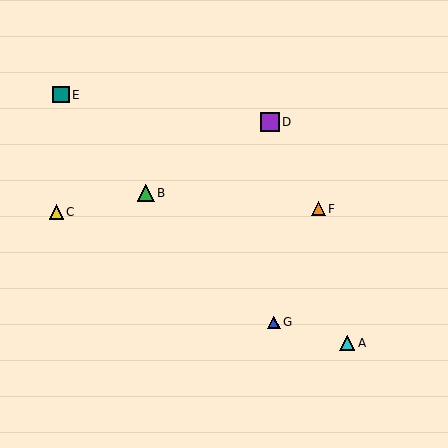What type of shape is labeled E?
Shape E is a teal square.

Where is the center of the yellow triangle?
The center of the yellow triangle is at (56, 212).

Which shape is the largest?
The purple square (labeled D) is the largest.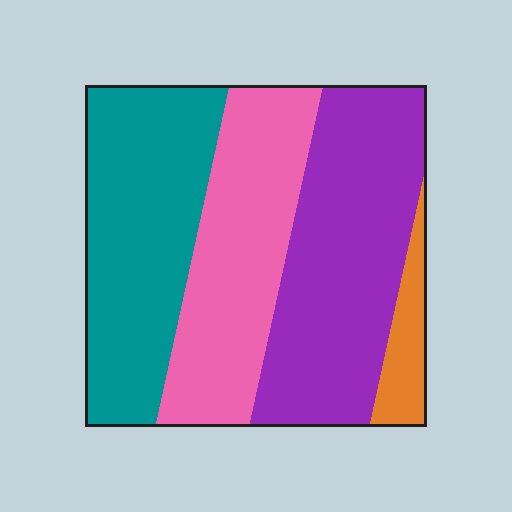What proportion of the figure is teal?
Teal covers about 30% of the figure.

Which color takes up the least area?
Orange, at roughly 5%.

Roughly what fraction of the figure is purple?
Purple covers about 35% of the figure.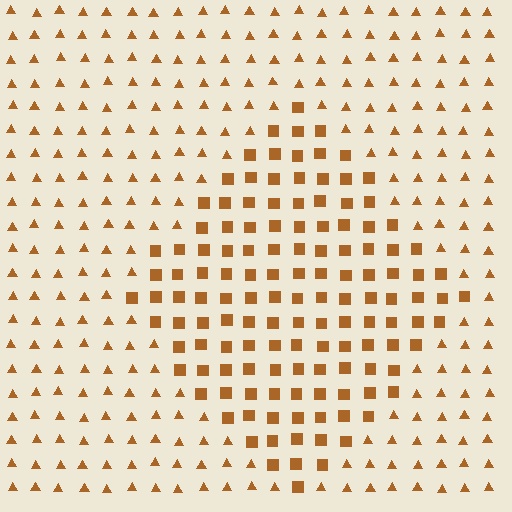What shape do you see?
I see a diamond.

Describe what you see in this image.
The image is filled with small brown elements arranged in a uniform grid. A diamond-shaped region contains squares, while the surrounding area contains triangles. The boundary is defined purely by the change in element shape.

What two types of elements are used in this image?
The image uses squares inside the diamond region and triangles outside it.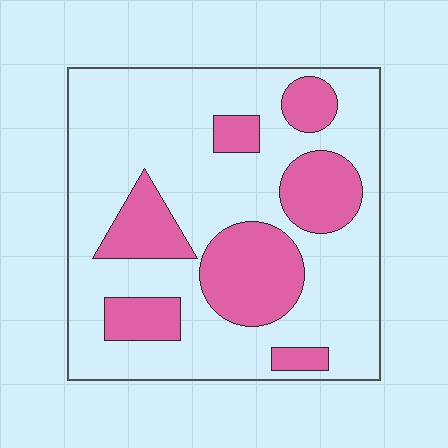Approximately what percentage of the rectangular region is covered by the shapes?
Approximately 30%.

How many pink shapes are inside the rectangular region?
7.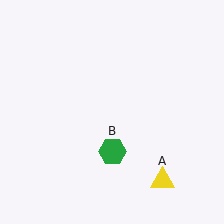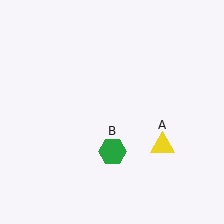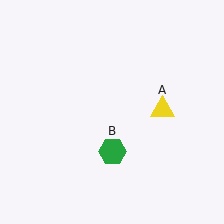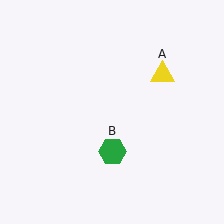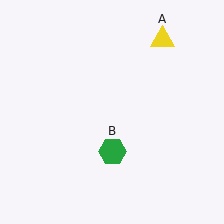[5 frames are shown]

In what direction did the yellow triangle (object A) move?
The yellow triangle (object A) moved up.